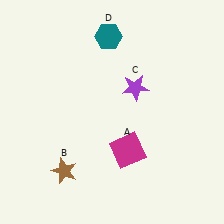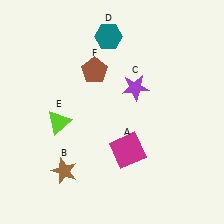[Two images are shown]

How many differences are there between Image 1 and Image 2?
There are 2 differences between the two images.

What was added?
A lime triangle (E), a brown pentagon (F) were added in Image 2.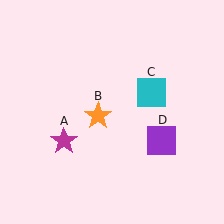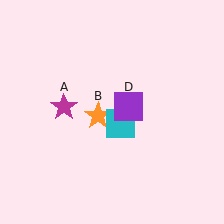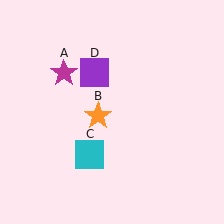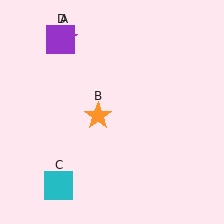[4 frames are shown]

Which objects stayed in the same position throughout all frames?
Orange star (object B) remained stationary.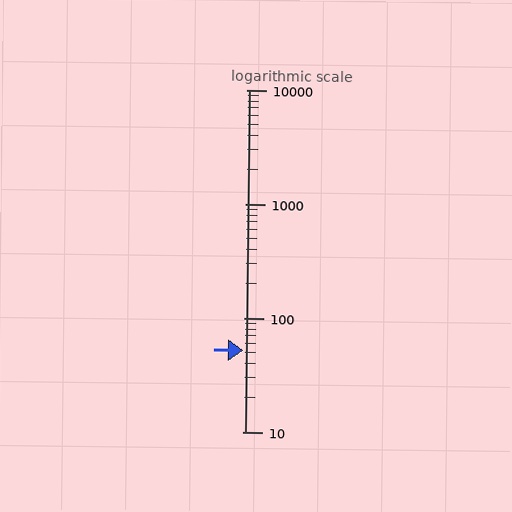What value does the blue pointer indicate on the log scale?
The pointer indicates approximately 52.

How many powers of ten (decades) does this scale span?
The scale spans 3 decades, from 10 to 10000.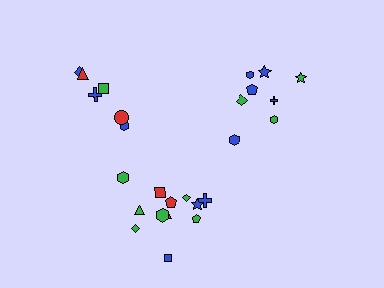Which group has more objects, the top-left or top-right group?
The top-right group.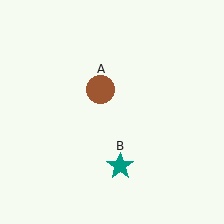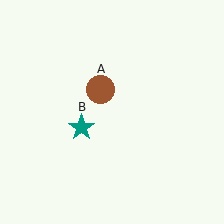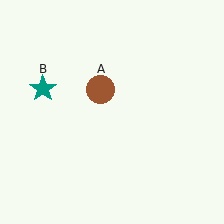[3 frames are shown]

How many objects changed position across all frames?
1 object changed position: teal star (object B).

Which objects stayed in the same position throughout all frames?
Brown circle (object A) remained stationary.